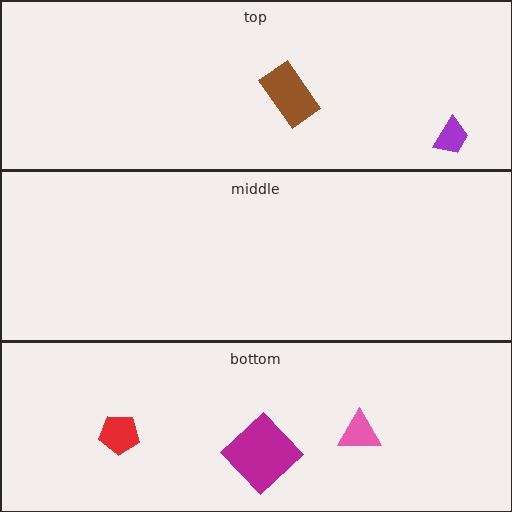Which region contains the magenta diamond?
The bottom region.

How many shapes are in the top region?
2.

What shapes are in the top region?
The brown rectangle, the purple trapezoid.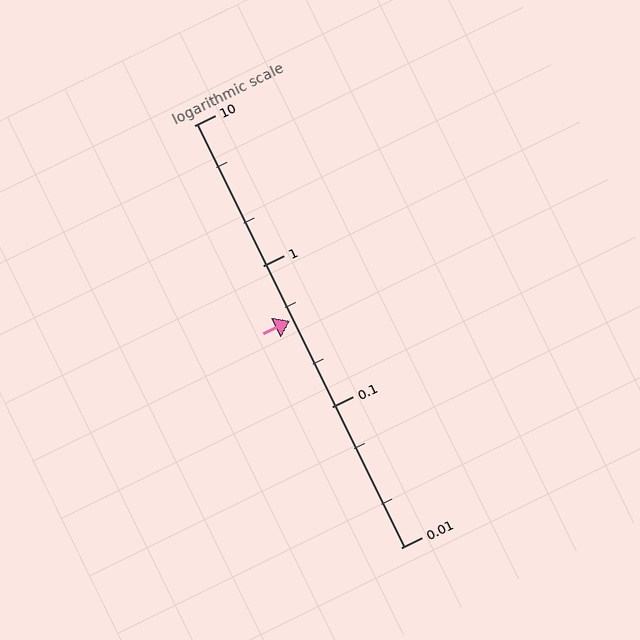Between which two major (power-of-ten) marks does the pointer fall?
The pointer is between 0.1 and 1.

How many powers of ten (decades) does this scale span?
The scale spans 3 decades, from 0.01 to 10.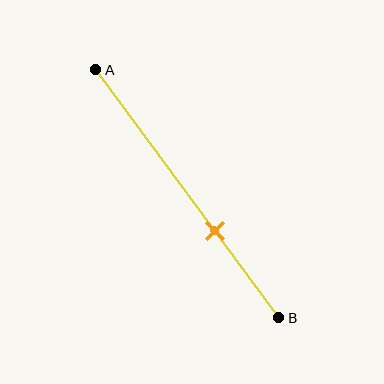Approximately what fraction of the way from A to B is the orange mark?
The orange mark is approximately 65% of the way from A to B.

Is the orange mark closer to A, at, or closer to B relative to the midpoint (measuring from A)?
The orange mark is closer to point B than the midpoint of segment AB.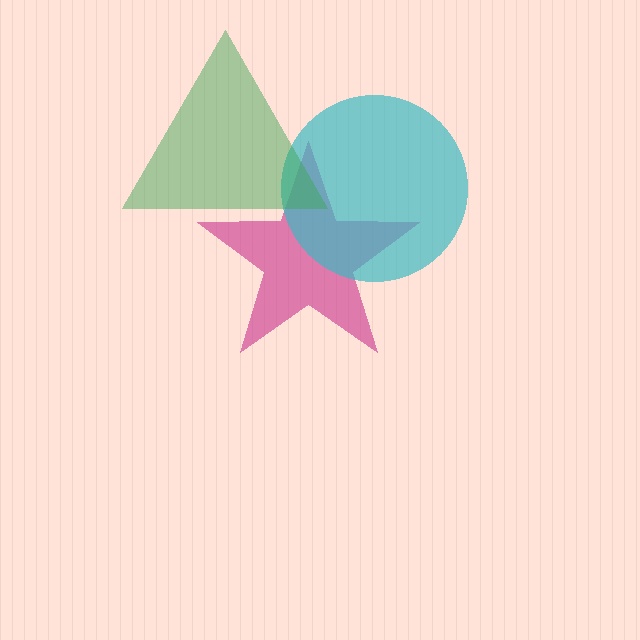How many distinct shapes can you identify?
There are 3 distinct shapes: a magenta star, a cyan circle, a green triangle.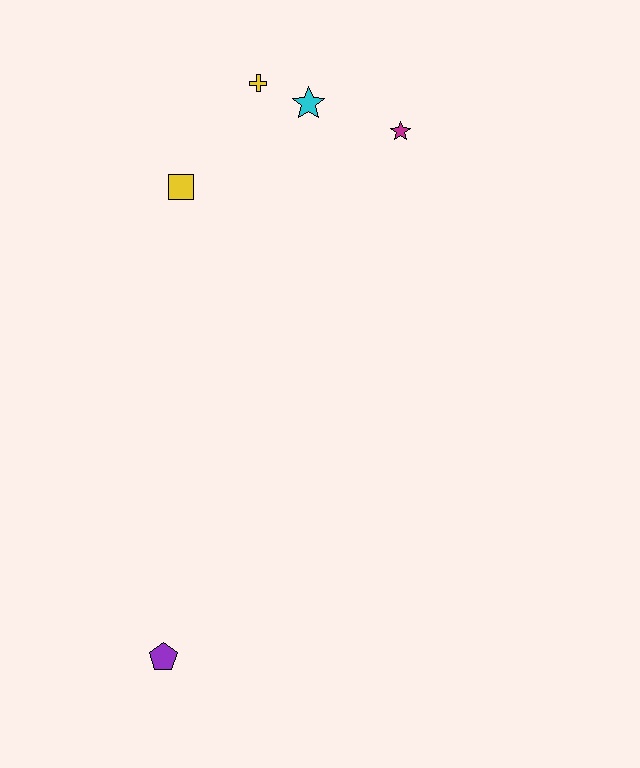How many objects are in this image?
There are 5 objects.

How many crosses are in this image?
There is 1 cross.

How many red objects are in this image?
There are no red objects.